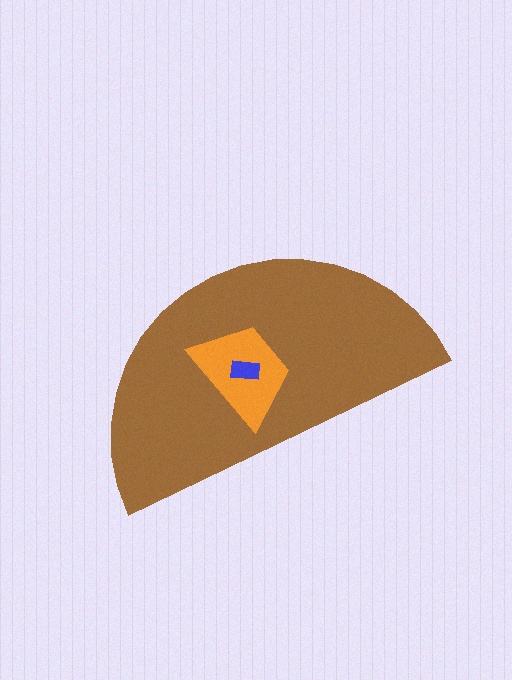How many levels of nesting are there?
3.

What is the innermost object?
The blue rectangle.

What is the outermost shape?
The brown semicircle.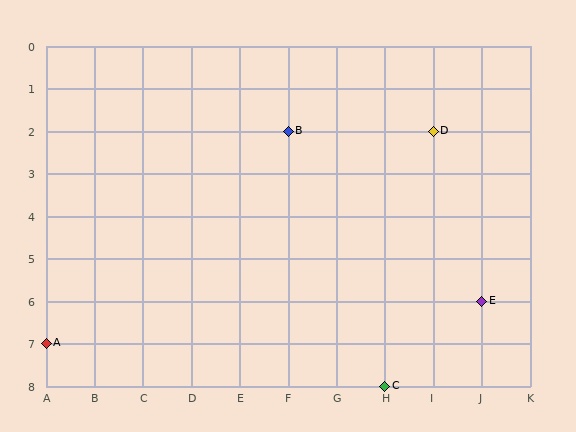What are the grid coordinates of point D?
Point D is at grid coordinates (I, 2).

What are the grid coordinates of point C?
Point C is at grid coordinates (H, 8).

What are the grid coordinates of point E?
Point E is at grid coordinates (J, 6).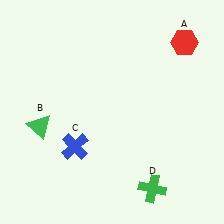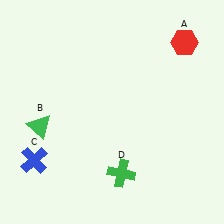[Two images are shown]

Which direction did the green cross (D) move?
The green cross (D) moved left.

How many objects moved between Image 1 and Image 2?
2 objects moved between the two images.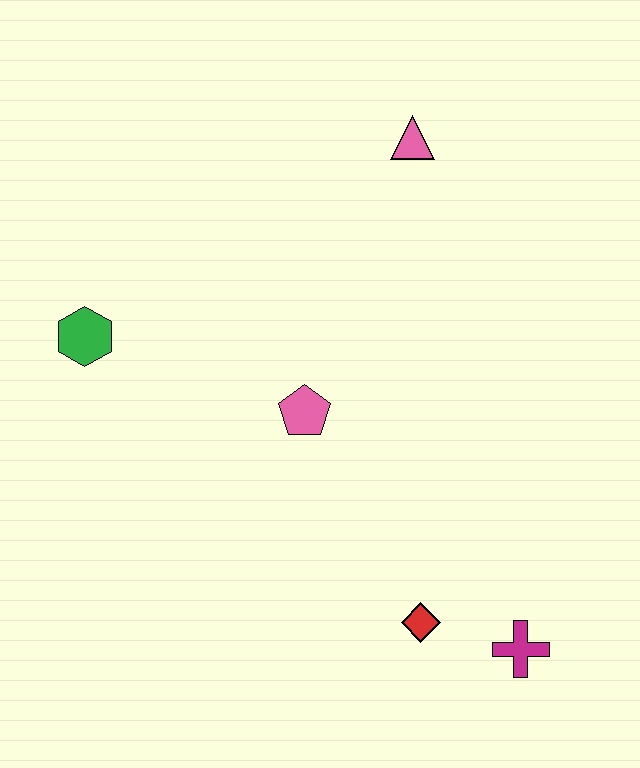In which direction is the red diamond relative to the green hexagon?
The red diamond is to the right of the green hexagon.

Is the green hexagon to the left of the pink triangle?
Yes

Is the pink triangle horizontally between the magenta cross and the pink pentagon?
Yes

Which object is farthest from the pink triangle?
The magenta cross is farthest from the pink triangle.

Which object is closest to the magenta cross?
The red diamond is closest to the magenta cross.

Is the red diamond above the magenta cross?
Yes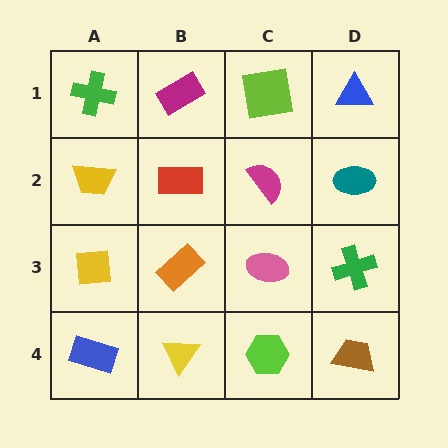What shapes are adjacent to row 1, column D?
A teal ellipse (row 2, column D), a lime square (row 1, column C).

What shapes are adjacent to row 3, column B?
A red rectangle (row 2, column B), a yellow triangle (row 4, column B), a yellow square (row 3, column A), a pink ellipse (row 3, column C).